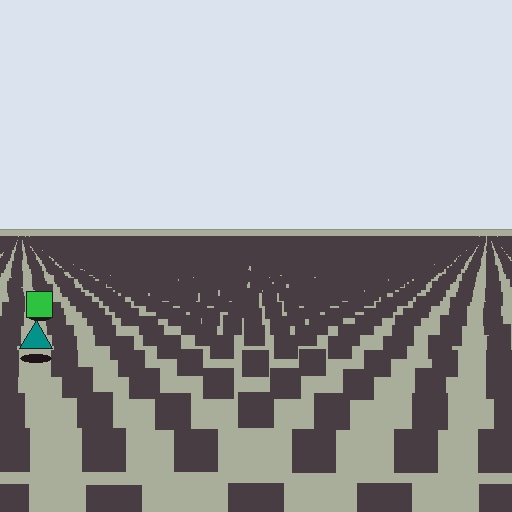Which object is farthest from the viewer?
The green square is farthest from the viewer. It appears smaller and the ground texture around it is denser.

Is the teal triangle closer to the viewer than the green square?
Yes. The teal triangle is closer — you can tell from the texture gradient: the ground texture is coarser near it.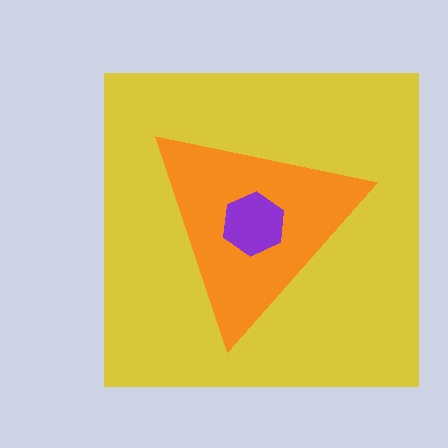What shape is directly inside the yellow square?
The orange triangle.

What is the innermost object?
The purple hexagon.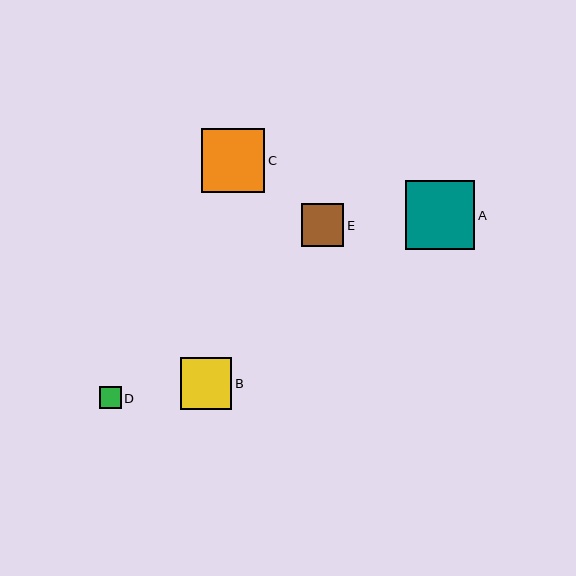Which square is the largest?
Square A is the largest with a size of approximately 69 pixels.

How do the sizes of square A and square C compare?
Square A and square C are approximately the same size.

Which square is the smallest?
Square D is the smallest with a size of approximately 22 pixels.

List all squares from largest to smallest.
From largest to smallest: A, C, B, E, D.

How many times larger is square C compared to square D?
Square C is approximately 2.9 times the size of square D.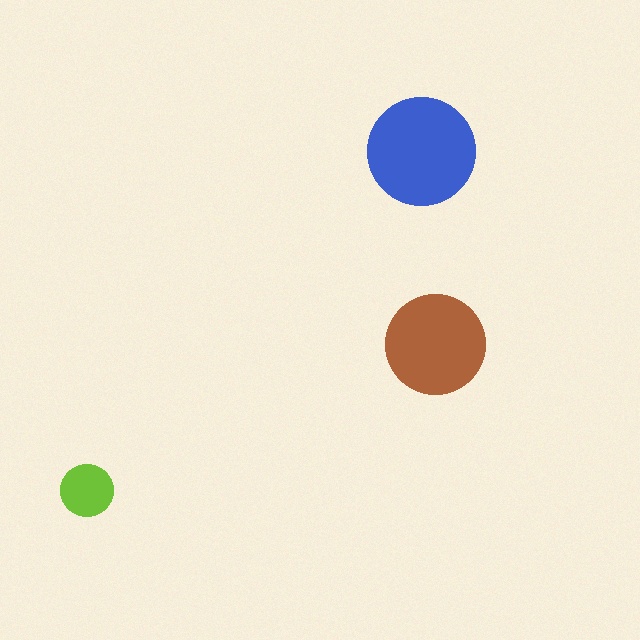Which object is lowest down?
The lime circle is bottommost.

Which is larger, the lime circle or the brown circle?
The brown one.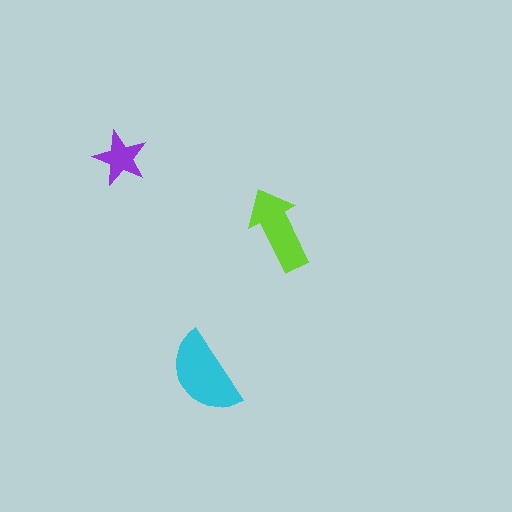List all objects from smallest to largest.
The purple star, the lime arrow, the cyan semicircle.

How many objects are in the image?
There are 3 objects in the image.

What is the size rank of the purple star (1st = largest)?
3rd.